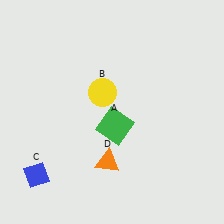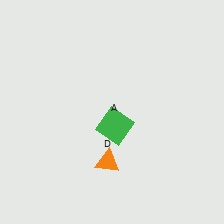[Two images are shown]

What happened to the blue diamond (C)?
The blue diamond (C) was removed in Image 2. It was in the bottom-left area of Image 1.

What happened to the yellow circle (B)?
The yellow circle (B) was removed in Image 2. It was in the top-left area of Image 1.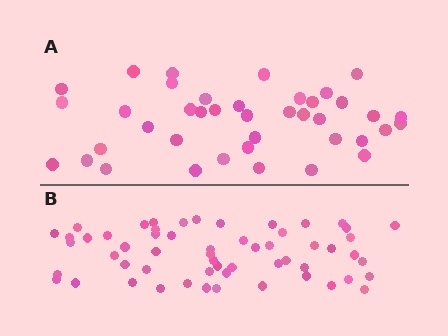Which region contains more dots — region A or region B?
Region B (the bottom region) has more dots.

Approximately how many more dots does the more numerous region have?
Region B has approximately 15 more dots than region A.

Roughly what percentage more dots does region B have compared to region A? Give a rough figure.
About 40% more.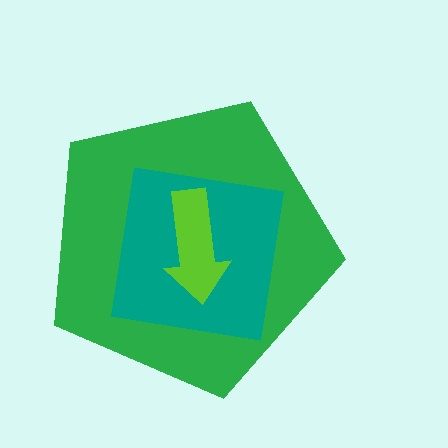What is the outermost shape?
The green pentagon.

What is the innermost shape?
The lime arrow.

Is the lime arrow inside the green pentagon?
Yes.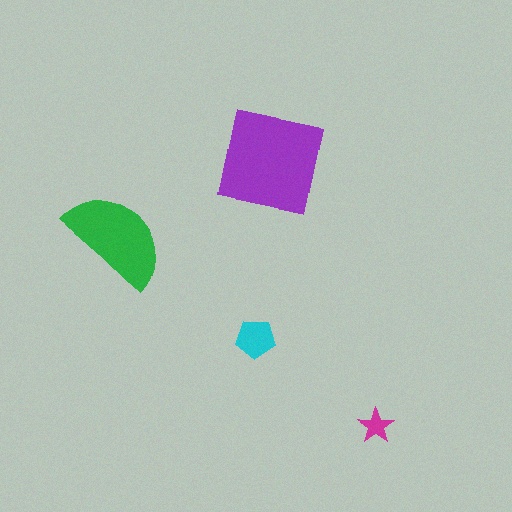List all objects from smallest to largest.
The magenta star, the cyan pentagon, the green semicircle, the purple square.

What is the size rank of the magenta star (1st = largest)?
4th.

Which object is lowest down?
The magenta star is bottommost.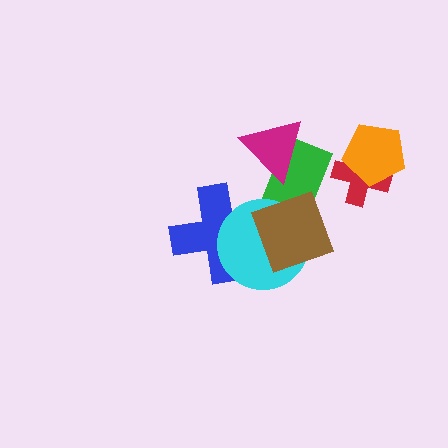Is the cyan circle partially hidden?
Yes, it is partially covered by another shape.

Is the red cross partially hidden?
Yes, it is partially covered by another shape.